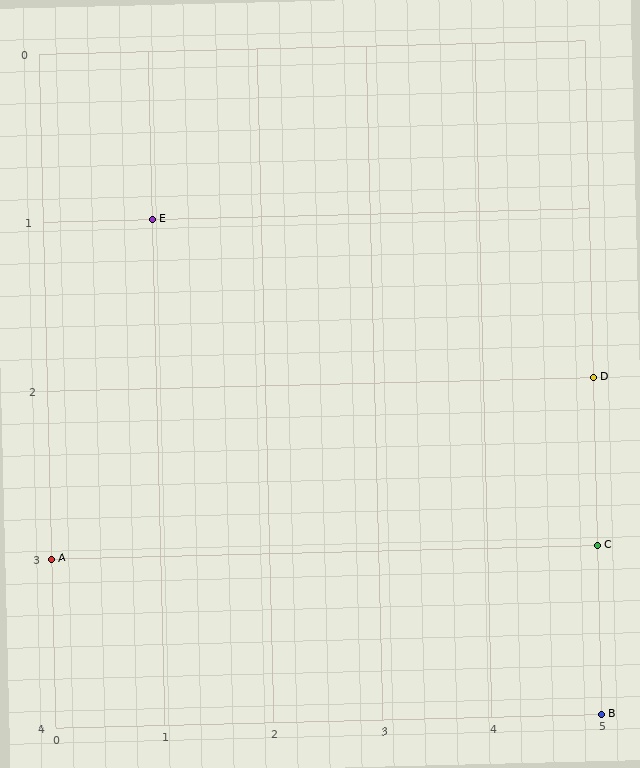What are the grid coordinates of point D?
Point D is at grid coordinates (5, 2).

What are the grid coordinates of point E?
Point E is at grid coordinates (1, 1).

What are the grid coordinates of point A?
Point A is at grid coordinates (0, 3).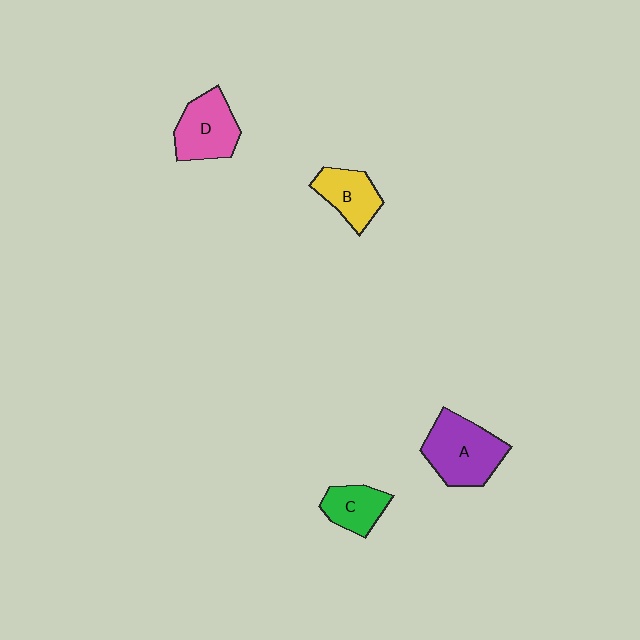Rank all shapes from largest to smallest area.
From largest to smallest: A (purple), D (pink), B (yellow), C (green).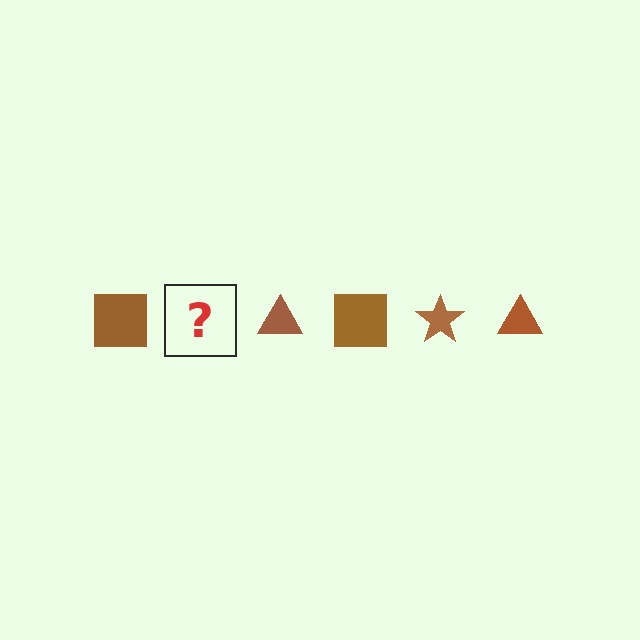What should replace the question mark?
The question mark should be replaced with a brown star.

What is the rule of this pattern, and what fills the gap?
The rule is that the pattern cycles through square, star, triangle shapes in brown. The gap should be filled with a brown star.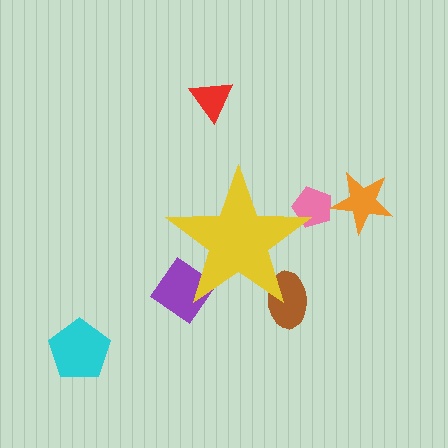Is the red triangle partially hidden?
No, the red triangle is fully visible.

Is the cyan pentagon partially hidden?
No, the cyan pentagon is fully visible.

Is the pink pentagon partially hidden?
Yes, the pink pentagon is partially hidden behind the yellow star.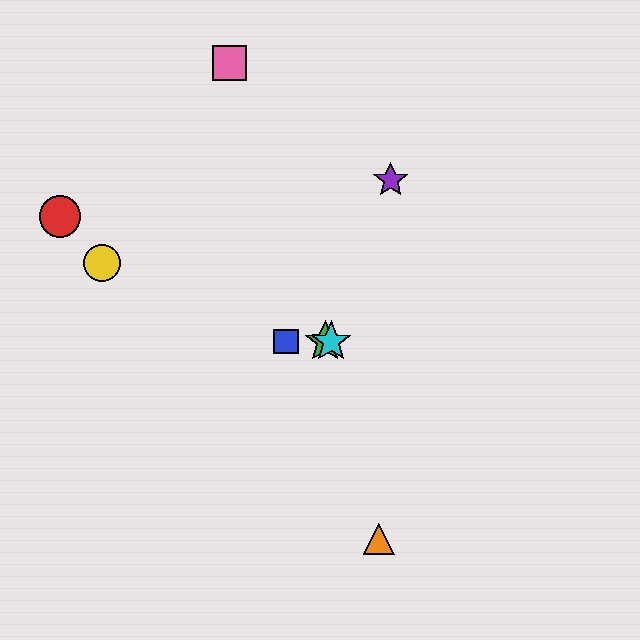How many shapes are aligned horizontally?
3 shapes (the blue square, the green star, the cyan star) are aligned horizontally.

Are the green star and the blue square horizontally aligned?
Yes, both are at y≈342.